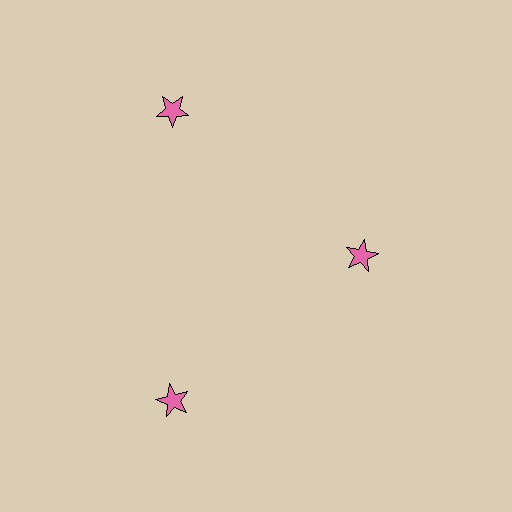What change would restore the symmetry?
The symmetry would be restored by moving it outward, back onto the ring so that all 3 stars sit at equal angles and equal distance from the center.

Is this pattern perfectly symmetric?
No. The 3 pink stars are arranged in a ring, but one element near the 3 o'clock position is pulled inward toward the center, breaking the 3-fold rotational symmetry.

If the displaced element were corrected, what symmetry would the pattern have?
It would have 3-fold rotational symmetry — the pattern would map onto itself every 120 degrees.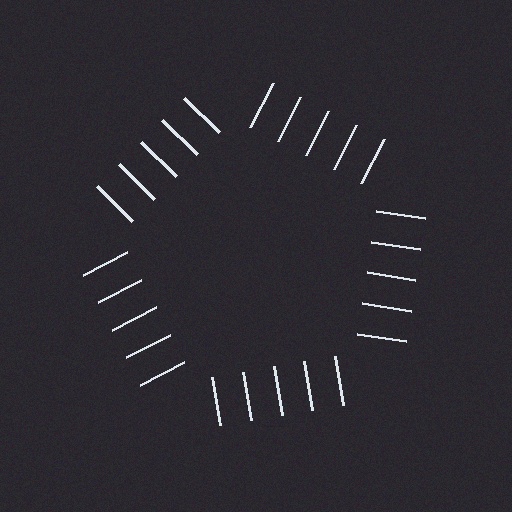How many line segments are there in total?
25 — 5 along each of the 5 edges.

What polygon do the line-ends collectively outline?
An illusory pentagon — the line segments terminate on its edges but no continuous stroke is drawn.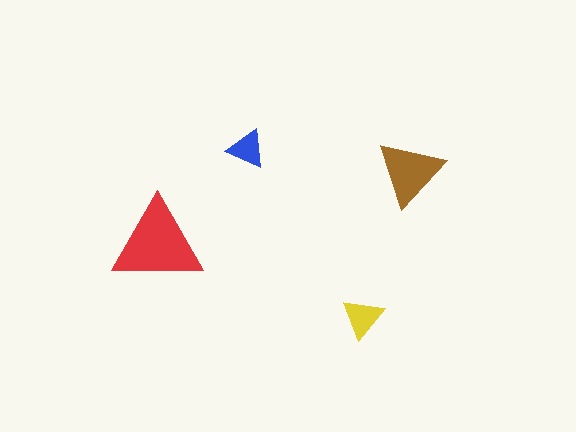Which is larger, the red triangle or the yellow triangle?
The red one.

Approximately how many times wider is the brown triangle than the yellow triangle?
About 1.5 times wider.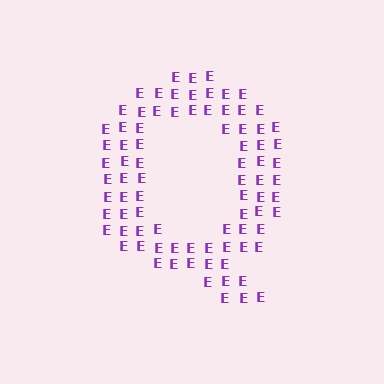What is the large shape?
The large shape is the letter Q.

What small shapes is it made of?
It is made of small letter E's.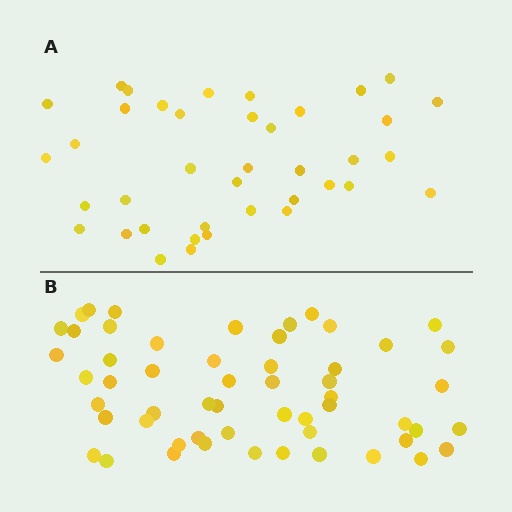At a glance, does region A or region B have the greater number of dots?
Region B (the bottom region) has more dots.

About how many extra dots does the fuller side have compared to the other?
Region B has approximately 15 more dots than region A.